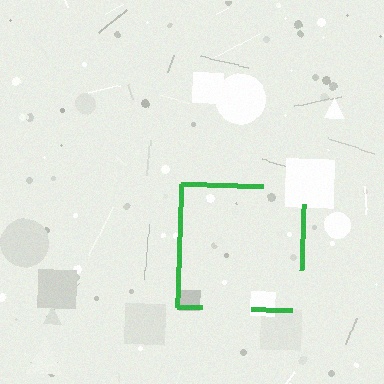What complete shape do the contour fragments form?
The contour fragments form a square.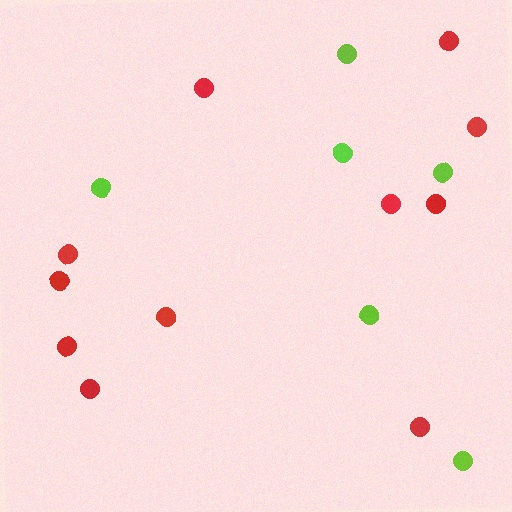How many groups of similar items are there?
There are 2 groups: one group of lime circles (6) and one group of red circles (11).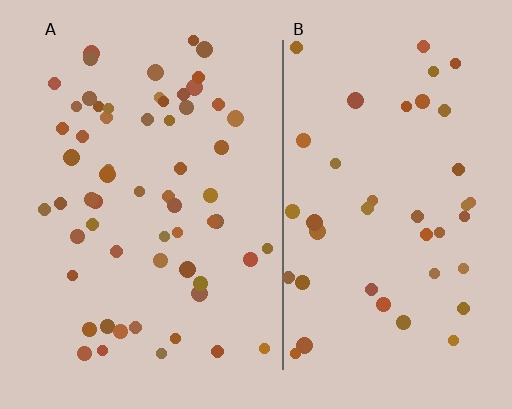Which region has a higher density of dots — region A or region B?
A (the left).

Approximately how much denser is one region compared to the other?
Approximately 1.4× — region A over region B.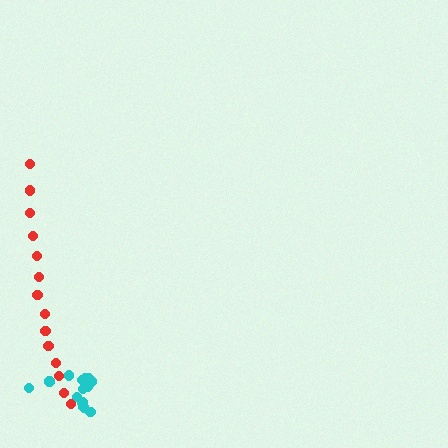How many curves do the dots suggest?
There are 2 distinct paths.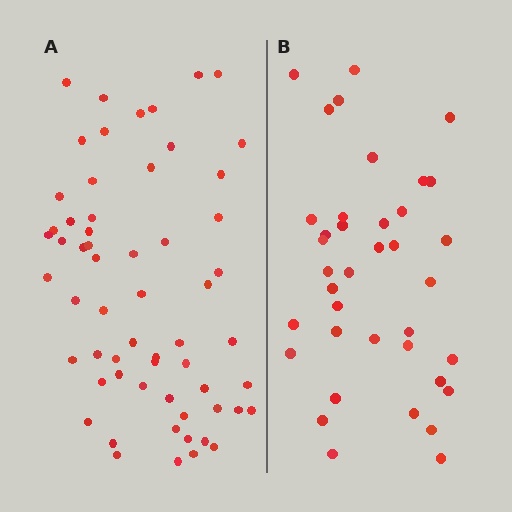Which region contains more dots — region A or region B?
Region A (the left region) has more dots.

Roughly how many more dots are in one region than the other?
Region A has approximately 20 more dots than region B.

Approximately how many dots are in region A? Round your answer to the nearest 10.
About 60 dots.